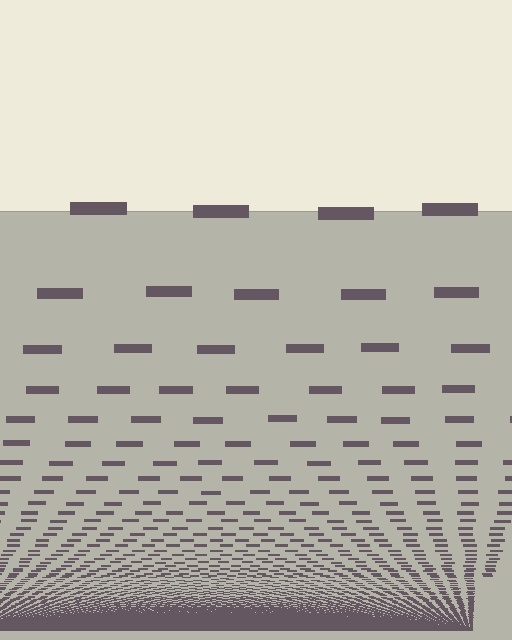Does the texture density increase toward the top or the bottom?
Density increases toward the bottom.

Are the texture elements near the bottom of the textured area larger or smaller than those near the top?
Smaller. The gradient is inverted — elements near the bottom are smaller and denser.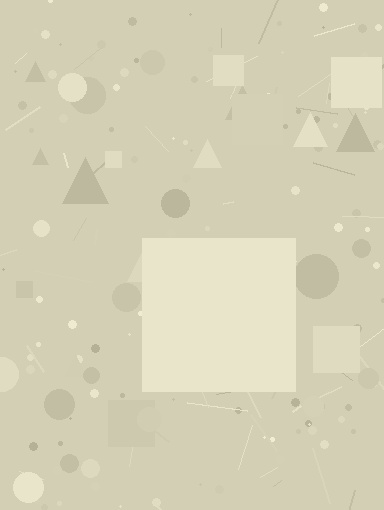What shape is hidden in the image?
A square is hidden in the image.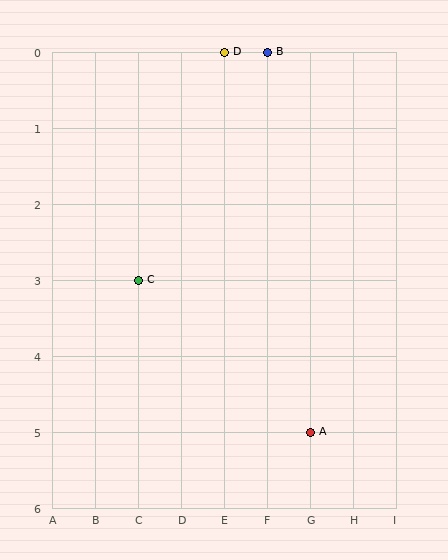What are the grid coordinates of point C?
Point C is at grid coordinates (C, 3).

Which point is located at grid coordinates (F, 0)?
Point B is at (F, 0).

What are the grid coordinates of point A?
Point A is at grid coordinates (G, 5).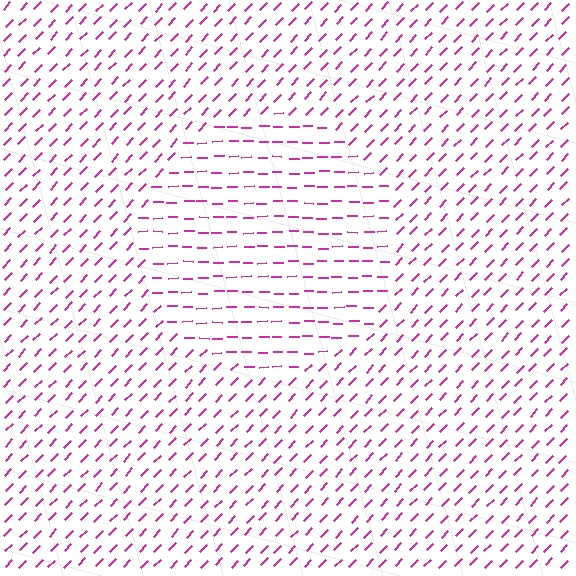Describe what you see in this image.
The image is filled with small magenta line segments. A circle region in the image has lines oriented differently from the surrounding lines, creating a visible texture boundary.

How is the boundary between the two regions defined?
The boundary is defined purely by a change in line orientation (approximately 45 degrees difference). All lines are the same color and thickness.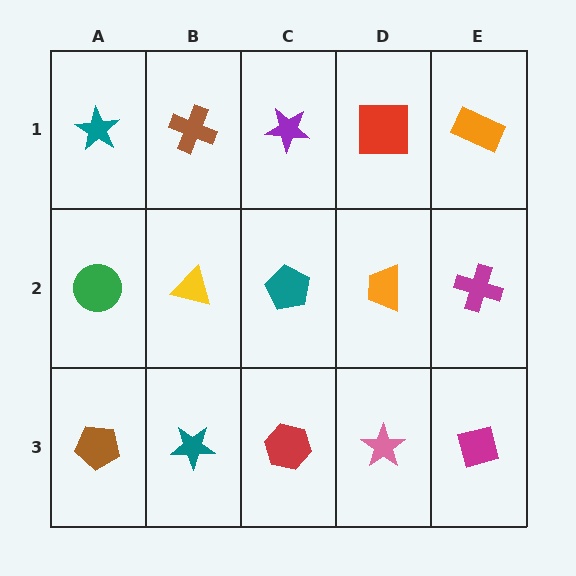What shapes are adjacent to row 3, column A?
A green circle (row 2, column A), a teal star (row 3, column B).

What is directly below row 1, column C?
A teal pentagon.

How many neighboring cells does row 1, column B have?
3.